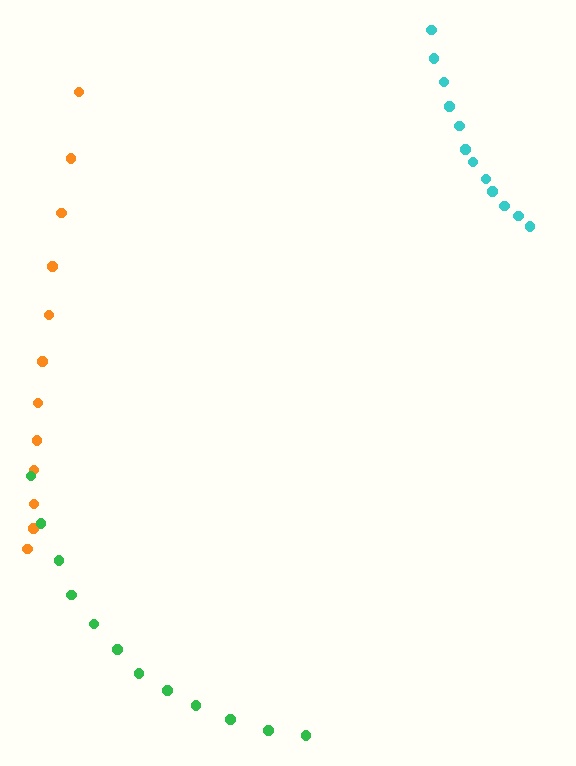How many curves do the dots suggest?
There are 3 distinct paths.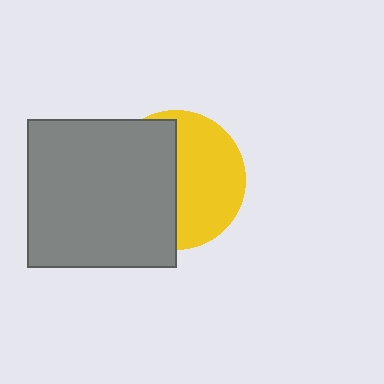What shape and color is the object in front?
The object in front is a gray square.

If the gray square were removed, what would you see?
You would see the complete yellow circle.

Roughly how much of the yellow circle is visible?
About half of it is visible (roughly 50%).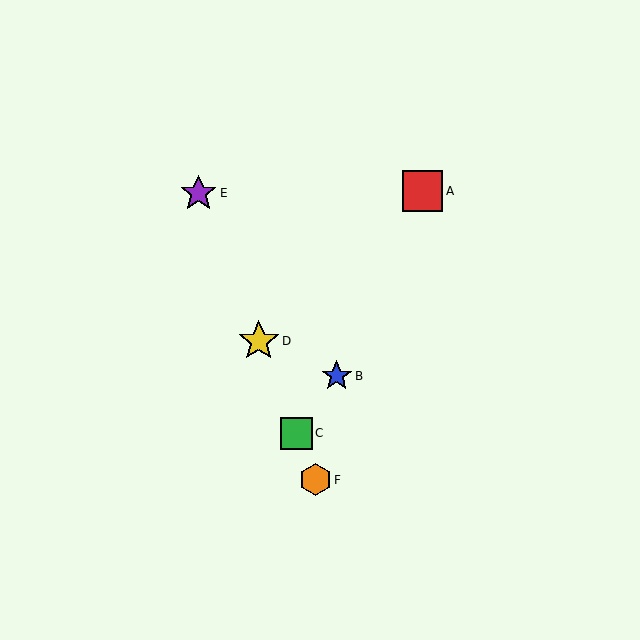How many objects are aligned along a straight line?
4 objects (C, D, E, F) are aligned along a straight line.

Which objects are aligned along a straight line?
Objects C, D, E, F are aligned along a straight line.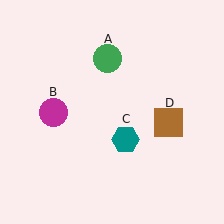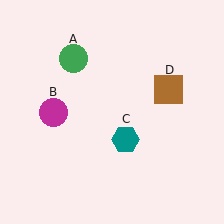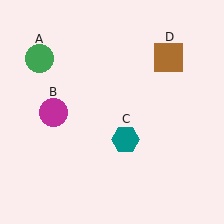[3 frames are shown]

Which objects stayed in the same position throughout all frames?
Magenta circle (object B) and teal hexagon (object C) remained stationary.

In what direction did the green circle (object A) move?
The green circle (object A) moved left.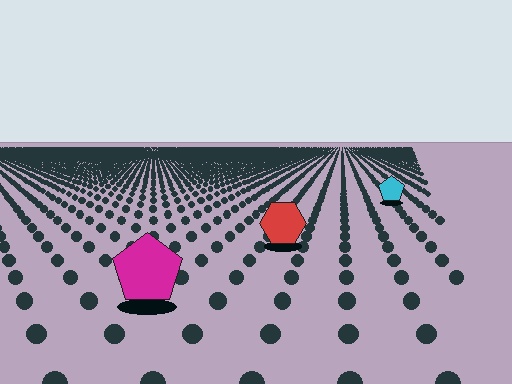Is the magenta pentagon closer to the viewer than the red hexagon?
Yes. The magenta pentagon is closer — you can tell from the texture gradient: the ground texture is coarser near it.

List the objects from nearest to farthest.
From nearest to farthest: the magenta pentagon, the red hexagon, the cyan pentagon.